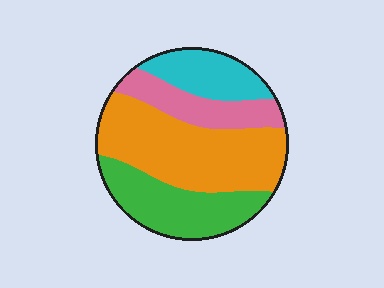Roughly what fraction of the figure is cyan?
Cyan covers around 15% of the figure.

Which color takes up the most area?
Orange, at roughly 40%.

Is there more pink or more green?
Green.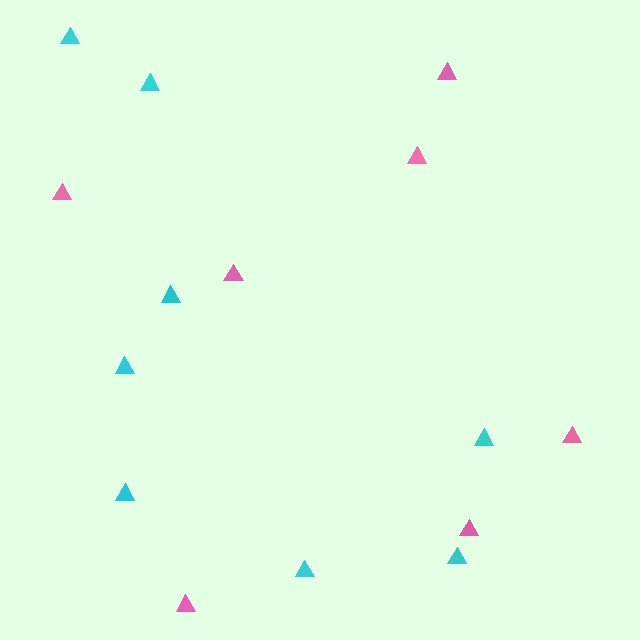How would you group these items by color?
There are 2 groups: one group of cyan triangles (8) and one group of pink triangles (7).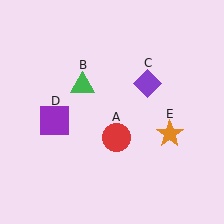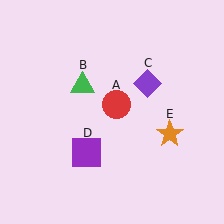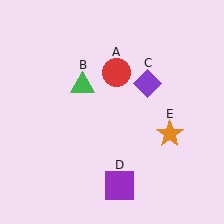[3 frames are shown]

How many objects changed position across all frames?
2 objects changed position: red circle (object A), purple square (object D).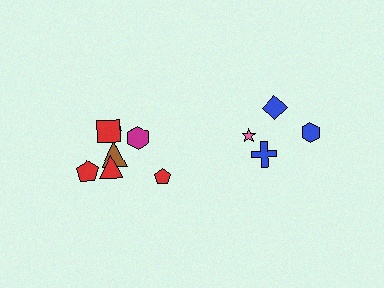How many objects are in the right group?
There are 4 objects.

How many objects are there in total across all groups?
There are 11 objects.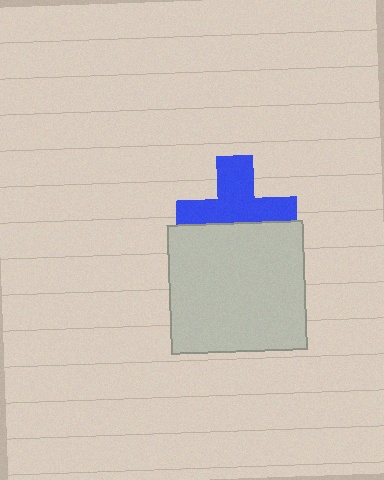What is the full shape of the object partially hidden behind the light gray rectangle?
The partially hidden object is a blue cross.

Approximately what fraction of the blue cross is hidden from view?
Roughly 42% of the blue cross is hidden behind the light gray rectangle.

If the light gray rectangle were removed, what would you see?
You would see the complete blue cross.